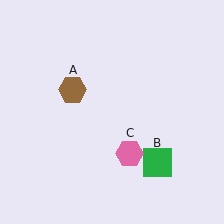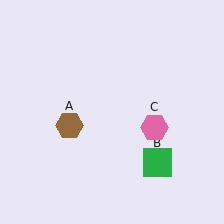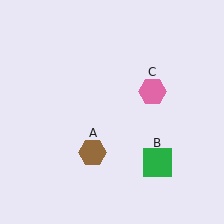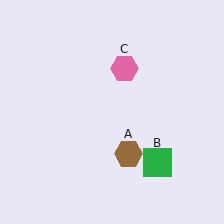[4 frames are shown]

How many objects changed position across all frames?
2 objects changed position: brown hexagon (object A), pink hexagon (object C).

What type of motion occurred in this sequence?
The brown hexagon (object A), pink hexagon (object C) rotated counterclockwise around the center of the scene.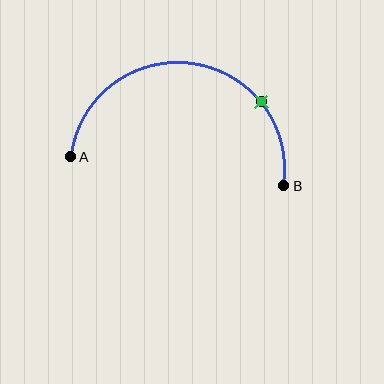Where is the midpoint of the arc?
The arc midpoint is the point on the curve farthest from the straight line joining A and B. It sits above that line.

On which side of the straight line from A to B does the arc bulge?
The arc bulges above the straight line connecting A and B.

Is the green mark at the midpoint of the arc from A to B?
No. The green mark lies on the arc but is closer to endpoint B. The arc midpoint would be at the point on the curve equidistant along the arc from both A and B.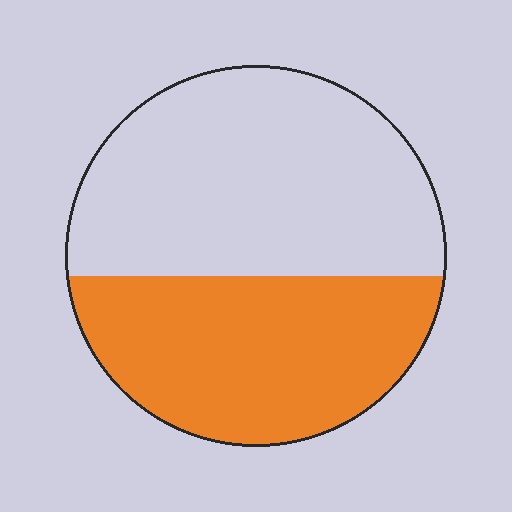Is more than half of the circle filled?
No.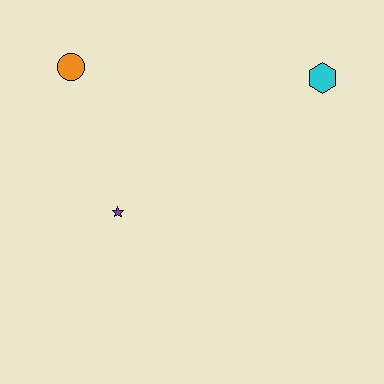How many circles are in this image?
There is 1 circle.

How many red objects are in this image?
There are no red objects.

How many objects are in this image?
There are 3 objects.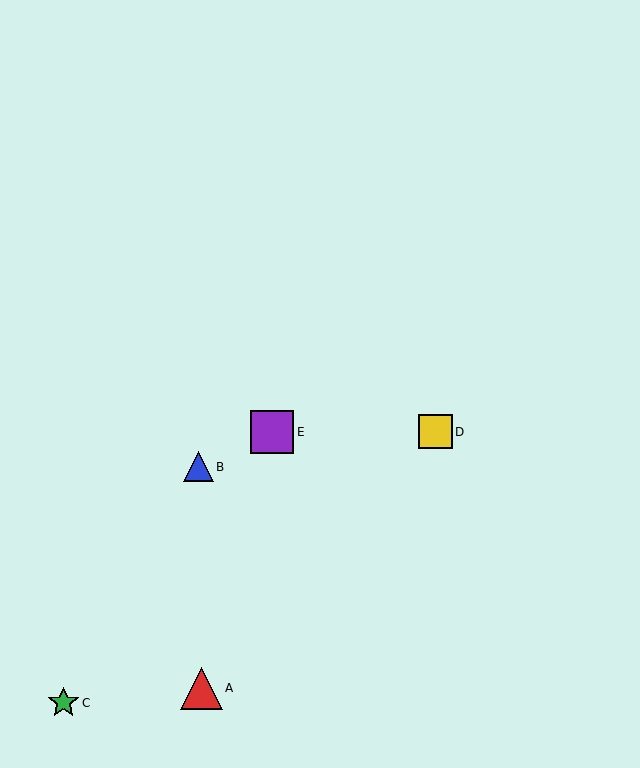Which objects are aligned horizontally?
Objects D, E are aligned horizontally.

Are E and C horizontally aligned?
No, E is at y≈432 and C is at y≈703.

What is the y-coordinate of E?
Object E is at y≈432.